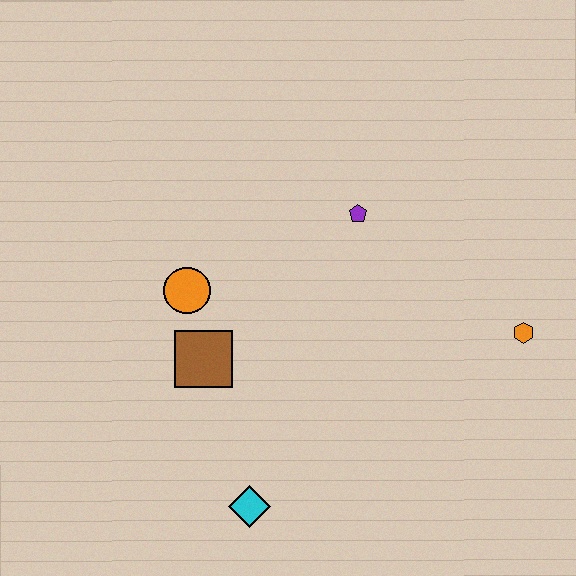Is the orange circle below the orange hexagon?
No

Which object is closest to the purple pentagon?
The orange circle is closest to the purple pentagon.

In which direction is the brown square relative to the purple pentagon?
The brown square is to the left of the purple pentagon.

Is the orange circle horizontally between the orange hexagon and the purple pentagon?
No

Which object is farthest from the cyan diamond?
The orange hexagon is farthest from the cyan diamond.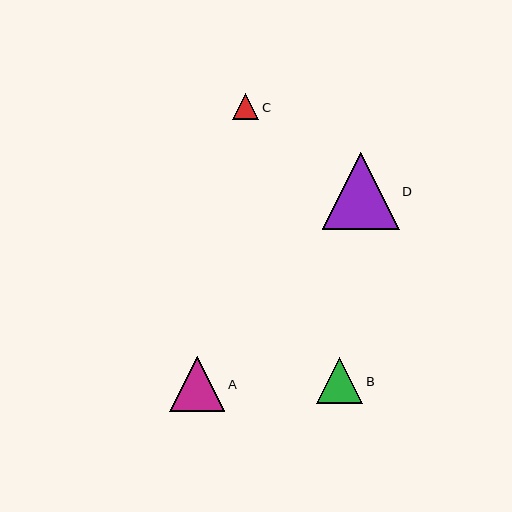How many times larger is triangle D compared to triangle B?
Triangle D is approximately 1.7 times the size of triangle B.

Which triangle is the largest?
Triangle D is the largest with a size of approximately 77 pixels.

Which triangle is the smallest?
Triangle C is the smallest with a size of approximately 26 pixels.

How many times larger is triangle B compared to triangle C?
Triangle B is approximately 1.8 times the size of triangle C.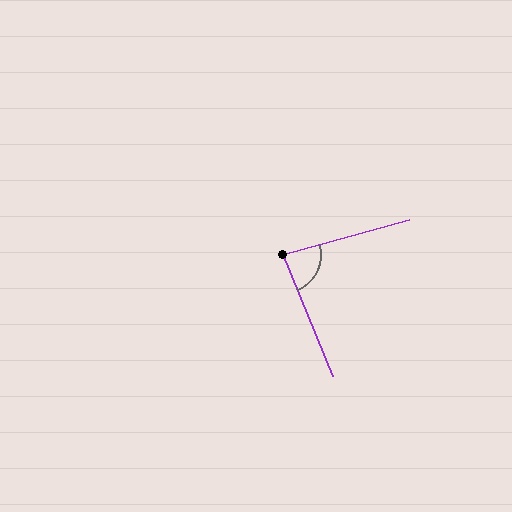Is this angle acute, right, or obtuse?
It is acute.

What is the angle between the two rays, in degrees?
Approximately 83 degrees.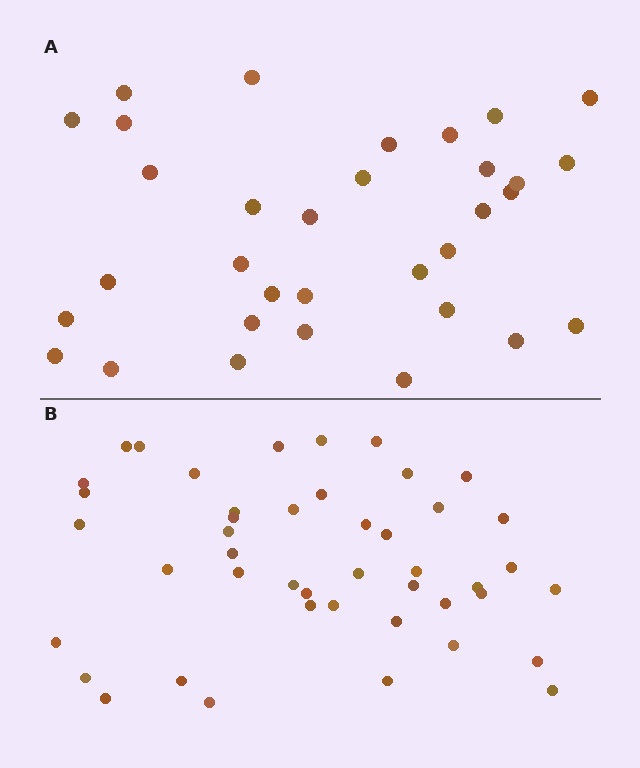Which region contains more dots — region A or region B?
Region B (the bottom region) has more dots.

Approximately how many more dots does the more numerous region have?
Region B has roughly 12 or so more dots than region A.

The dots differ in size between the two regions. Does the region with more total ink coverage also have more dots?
No. Region A has more total ink coverage because its dots are larger, but region B actually contains more individual dots. Total area can be misleading — the number of items is what matters here.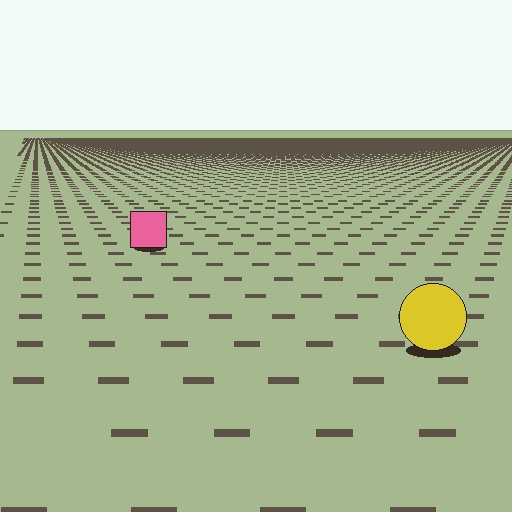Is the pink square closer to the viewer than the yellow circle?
No. The yellow circle is closer — you can tell from the texture gradient: the ground texture is coarser near it.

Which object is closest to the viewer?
The yellow circle is closest. The texture marks near it are larger and more spread out.